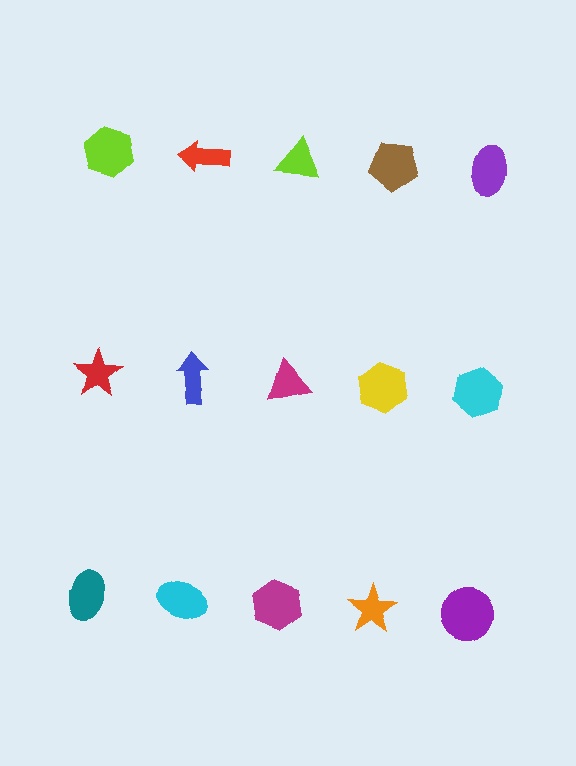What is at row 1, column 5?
A purple ellipse.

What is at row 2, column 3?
A magenta triangle.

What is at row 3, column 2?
A cyan ellipse.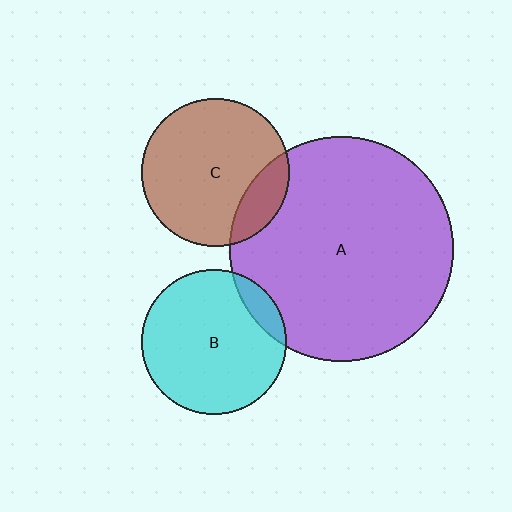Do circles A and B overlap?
Yes.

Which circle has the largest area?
Circle A (purple).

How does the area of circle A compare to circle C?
Approximately 2.3 times.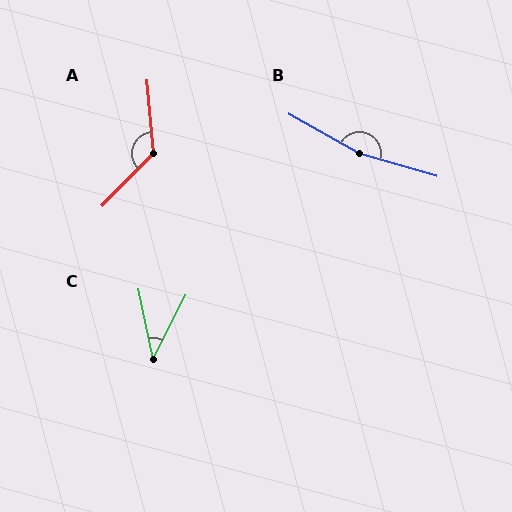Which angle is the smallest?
C, at approximately 38 degrees.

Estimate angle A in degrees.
Approximately 130 degrees.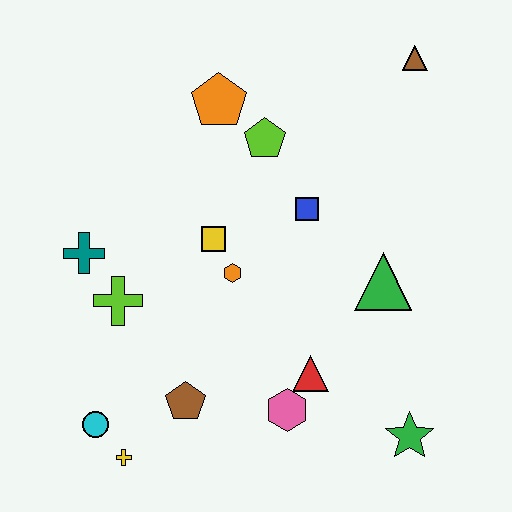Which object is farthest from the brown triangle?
The yellow cross is farthest from the brown triangle.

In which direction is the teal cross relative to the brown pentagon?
The teal cross is above the brown pentagon.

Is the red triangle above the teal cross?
No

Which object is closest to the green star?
The red triangle is closest to the green star.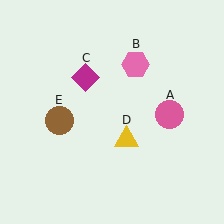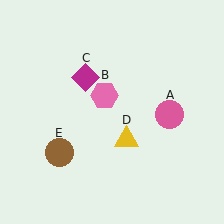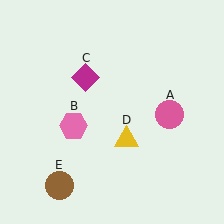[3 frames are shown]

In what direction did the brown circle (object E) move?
The brown circle (object E) moved down.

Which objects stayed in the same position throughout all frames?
Pink circle (object A) and magenta diamond (object C) and yellow triangle (object D) remained stationary.